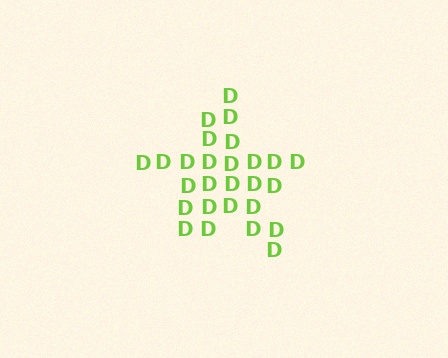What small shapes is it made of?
It is made of small letter D's.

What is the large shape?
The large shape is a star.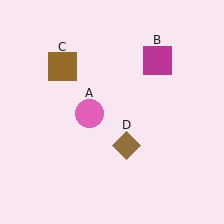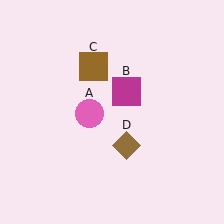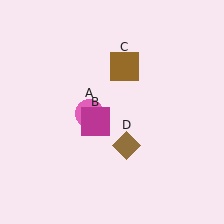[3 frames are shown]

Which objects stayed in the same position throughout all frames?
Pink circle (object A) and brown diamond (object D) remained stationary.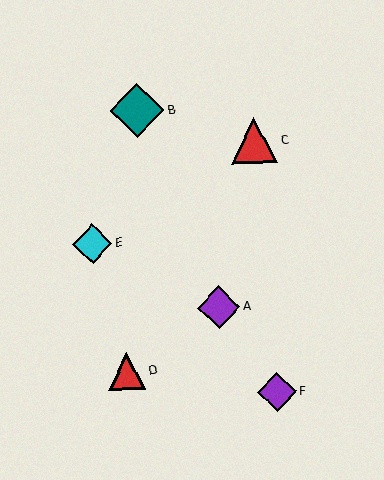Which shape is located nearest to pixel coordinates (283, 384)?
The purple diamond (labeled F) at (277, 392) is nearest to that location.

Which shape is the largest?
The teal diamond (labeled B) is the largest.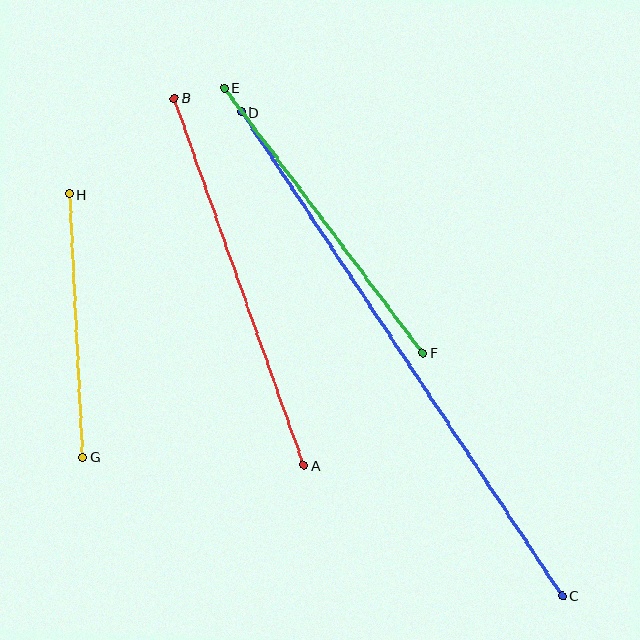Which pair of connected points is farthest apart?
Points C and D are farthest apart.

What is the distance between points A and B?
The distance is approximately 389 pixels.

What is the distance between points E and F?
The distance is approximately 331 pixels.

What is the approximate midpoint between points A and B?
The midpoint is at approximately (239, 282) pixels.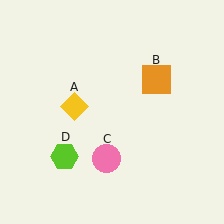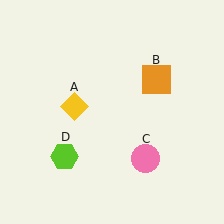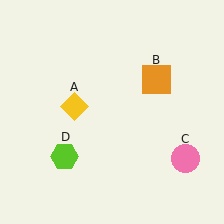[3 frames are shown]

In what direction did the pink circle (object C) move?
The pink circle (object C) moved right.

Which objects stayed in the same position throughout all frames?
Yellow diamond (object A) and orange square (object B) and lime hexagon (object D) remained stationary.